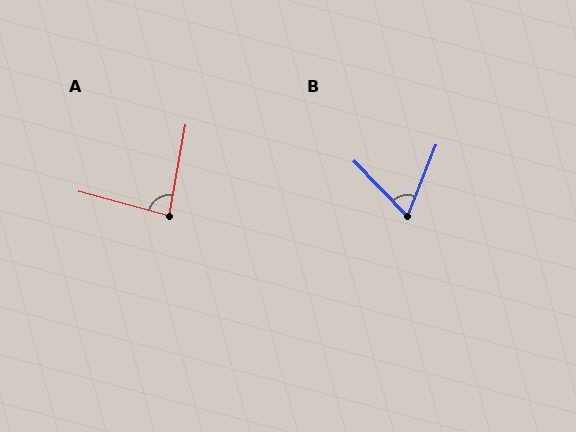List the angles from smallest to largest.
B (66°), A (85°).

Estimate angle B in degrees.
Approximately 66 degrees.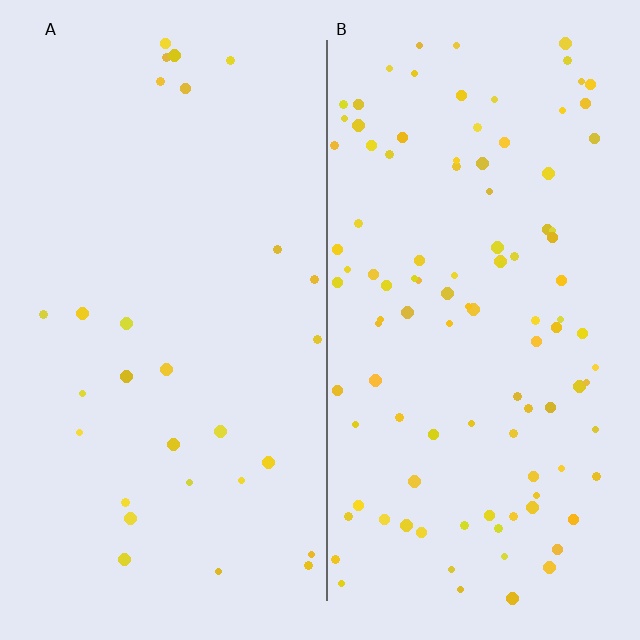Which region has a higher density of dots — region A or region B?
B (the right).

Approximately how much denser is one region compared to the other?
Approximately 3.7× — region B over region A.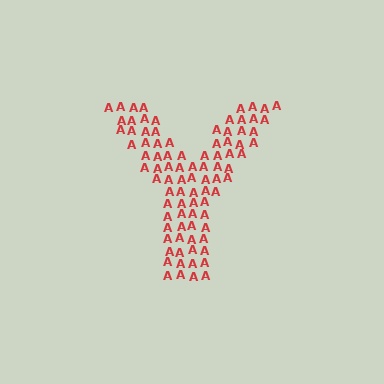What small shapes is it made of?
It is made of small letter A's.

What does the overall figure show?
The overall figure shows the letter Y.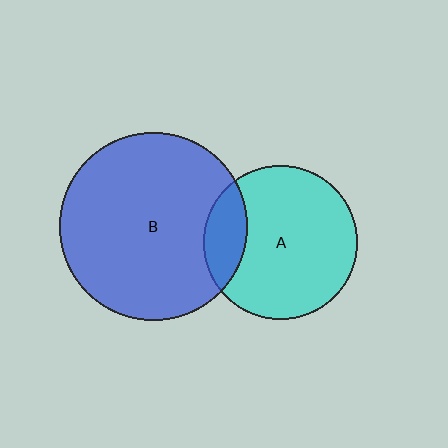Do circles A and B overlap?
Yes.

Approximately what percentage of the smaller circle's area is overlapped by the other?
Approximately 15%.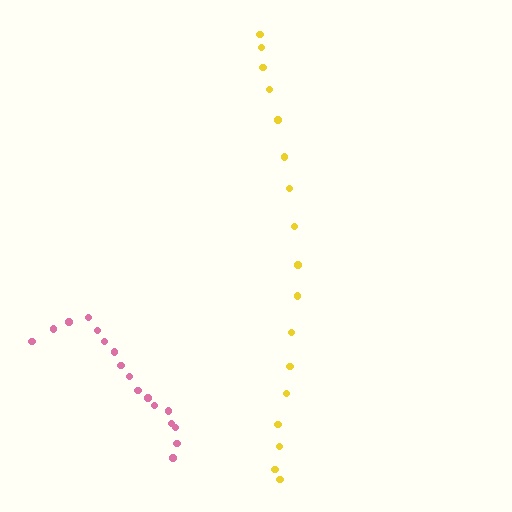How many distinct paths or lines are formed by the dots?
There are 2 distinct paths.